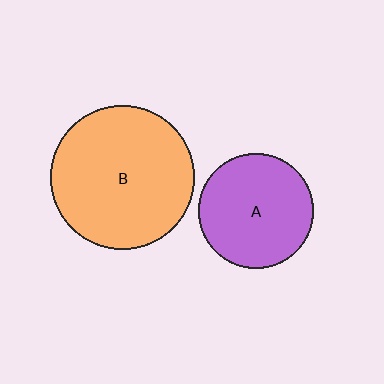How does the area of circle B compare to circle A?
Approximately 1.6 times.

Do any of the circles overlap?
No, none of the circles overlap.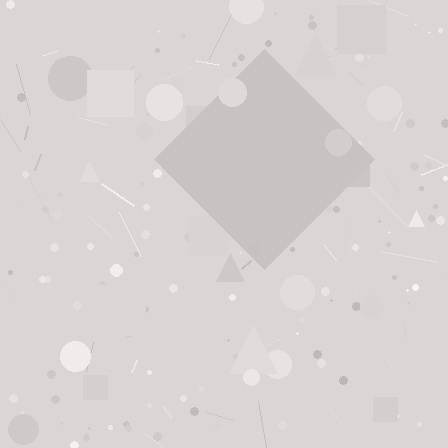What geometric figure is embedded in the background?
A diamond is embedded in the background.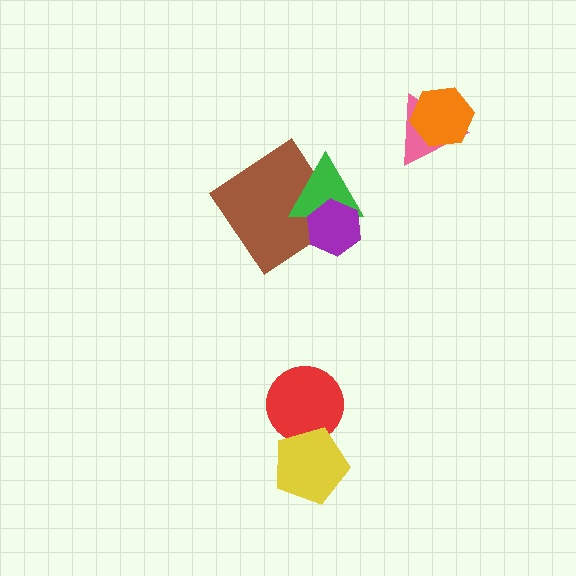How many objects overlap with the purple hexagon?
2 objects overlap with the purple hexagon.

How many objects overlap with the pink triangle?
1 object overlaps with the pink triangle.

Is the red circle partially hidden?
Yes, it is partially covered by another shape.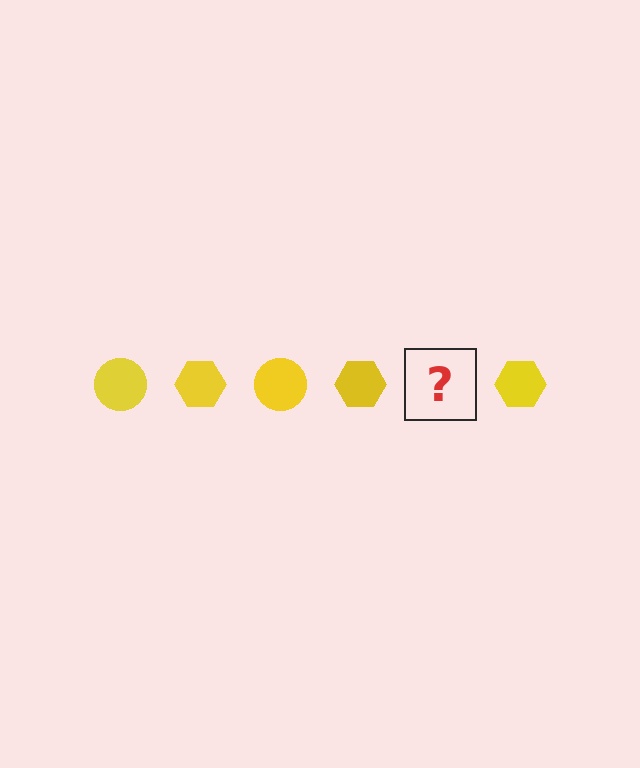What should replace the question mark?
The question mark should be replaced with a yellow circle.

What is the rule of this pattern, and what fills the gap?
The rule is that the pattern cycles through circle, hexagon shapes in yellow. The gap should be filled with a yellow circle.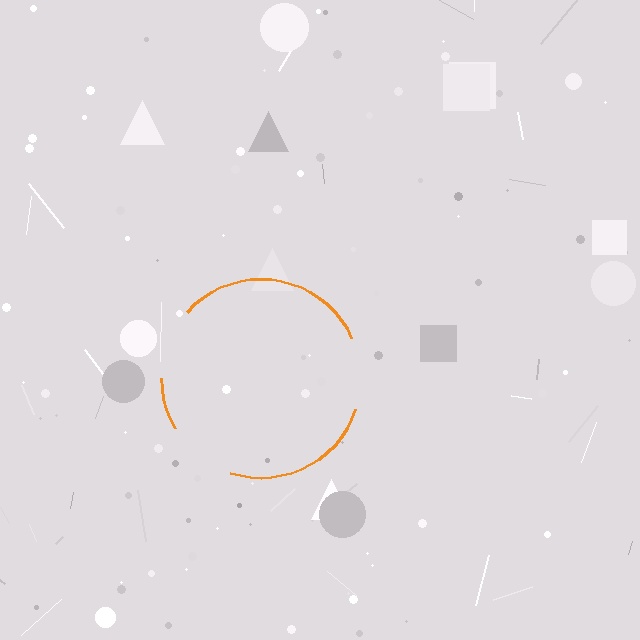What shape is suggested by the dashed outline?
The dashed outline suggests a circle.